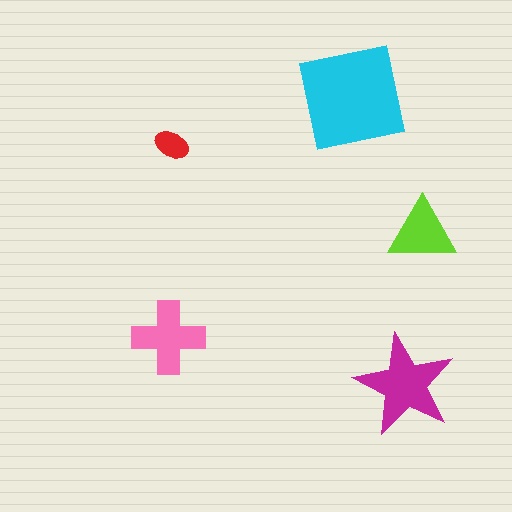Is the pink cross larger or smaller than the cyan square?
Smaller.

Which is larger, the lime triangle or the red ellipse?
The lime triangle.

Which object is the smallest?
The red ellipse.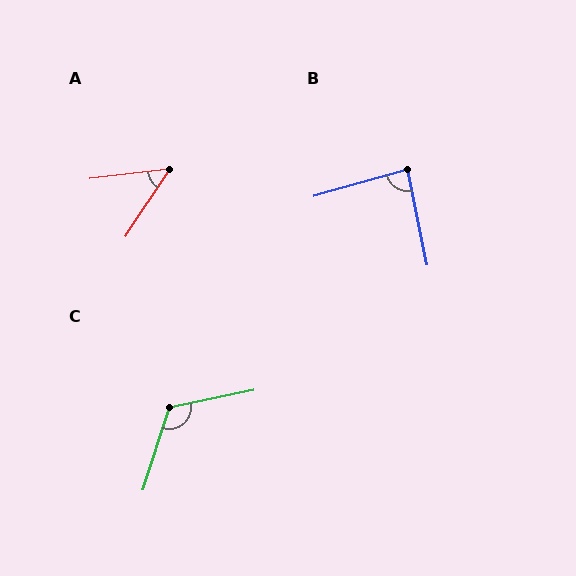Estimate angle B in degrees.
Approximately 86 degrees.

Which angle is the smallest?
A, at approximately 50 degrees.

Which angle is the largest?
C, at approximately 119 degrees.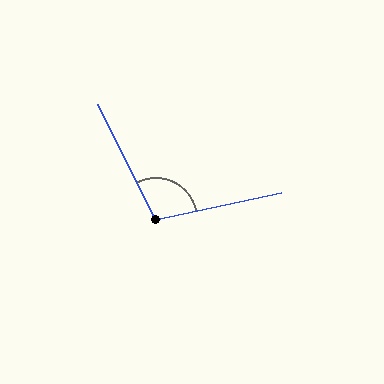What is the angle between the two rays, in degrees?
Approximately 104 degrees.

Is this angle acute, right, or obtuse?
It is obtuse.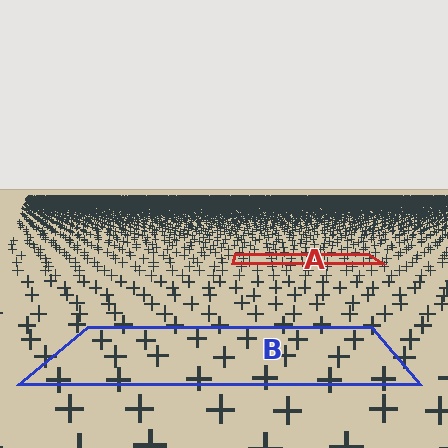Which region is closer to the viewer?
Region B is closer. The texture elements there are larger and more spread out.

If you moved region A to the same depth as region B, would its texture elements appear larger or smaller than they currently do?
They would appear larger. At a closer depth, the same texture elements are projected at a bigger on-screen size.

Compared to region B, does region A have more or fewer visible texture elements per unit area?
Region A has more texture elements per unit area — they are packed more densely because it is farther away.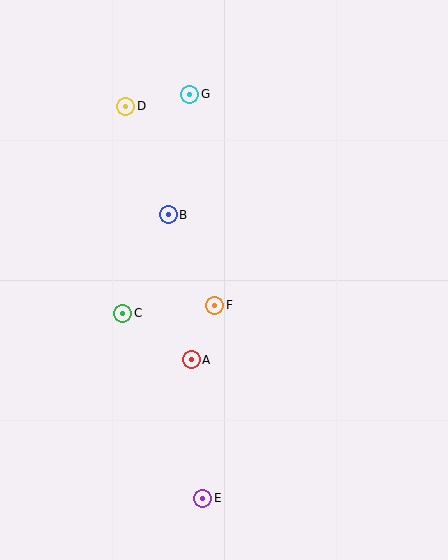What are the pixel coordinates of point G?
Point G is at (190, 94).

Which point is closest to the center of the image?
Point F at (215, 305) is closest to the center.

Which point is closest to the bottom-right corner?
Point E is closest to the bottom-right corner.